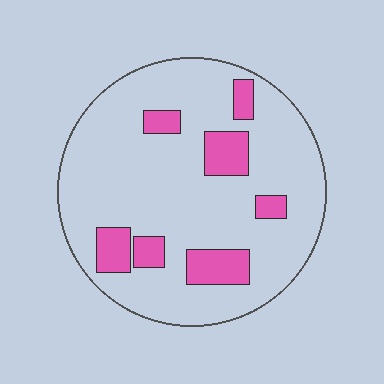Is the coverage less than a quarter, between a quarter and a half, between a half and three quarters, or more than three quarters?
Less than a quarter.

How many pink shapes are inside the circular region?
7.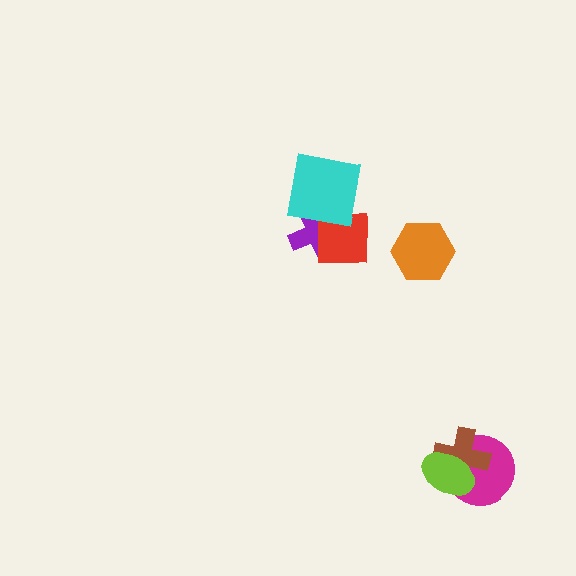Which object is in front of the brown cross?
The lime ellipse is in front of the brown cross.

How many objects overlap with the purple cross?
2 objects overlap with the purple cross.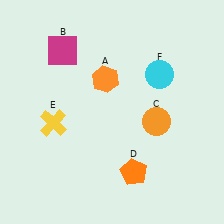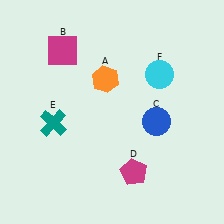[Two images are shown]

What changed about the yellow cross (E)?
In Image 1, E is yellow. In Image 2, it changed to teal.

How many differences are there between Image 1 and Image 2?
There are 3 differences between the two images.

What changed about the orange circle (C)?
In Image 1, C is orange. In Image 2, it changed to blue.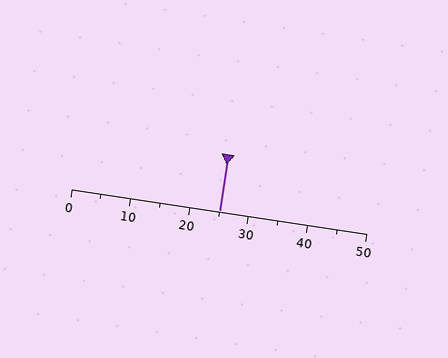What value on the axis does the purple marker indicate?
The marker indicates approximately 25.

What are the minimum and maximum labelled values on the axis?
The axis runs from 0 to 50.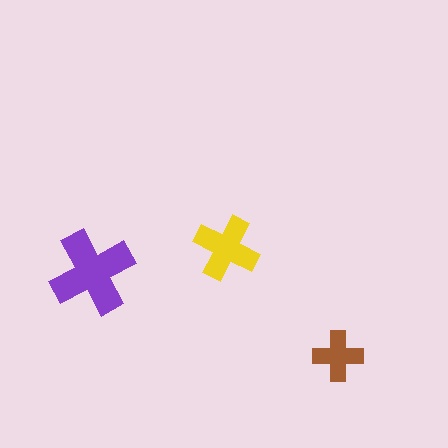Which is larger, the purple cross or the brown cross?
The purple one.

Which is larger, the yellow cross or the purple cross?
The purple one.